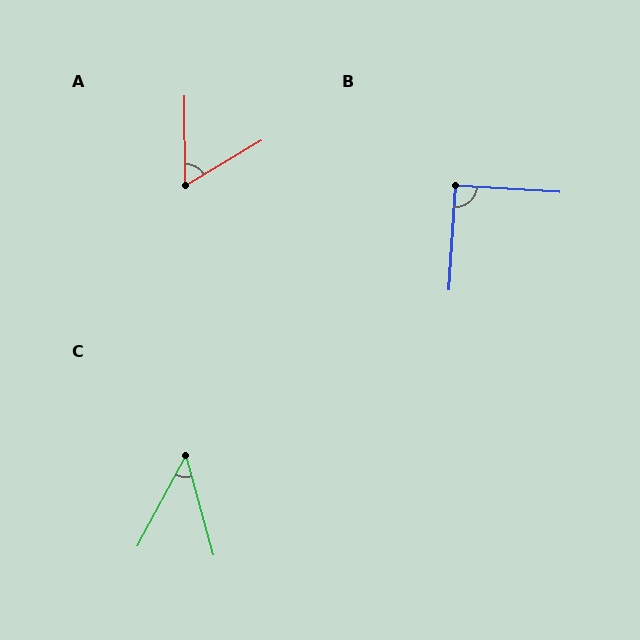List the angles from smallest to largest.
C (44°), A (60°), B (90°).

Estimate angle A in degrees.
Approximately 60 degrees.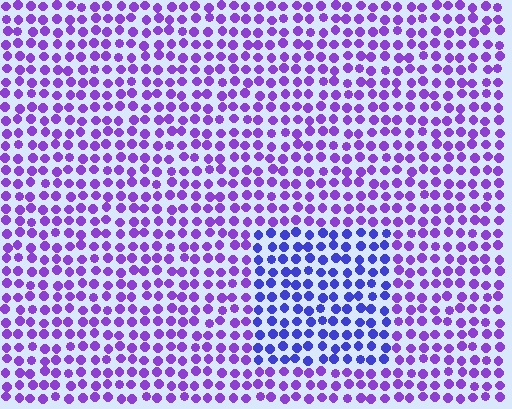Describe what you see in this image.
The image is filled with small purple elements in a uniform arrangement. A rectangle-shaped region is visible where the elements are tinted to a slightly different hue, forming a subtle color boundary.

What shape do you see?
I see a rectangle.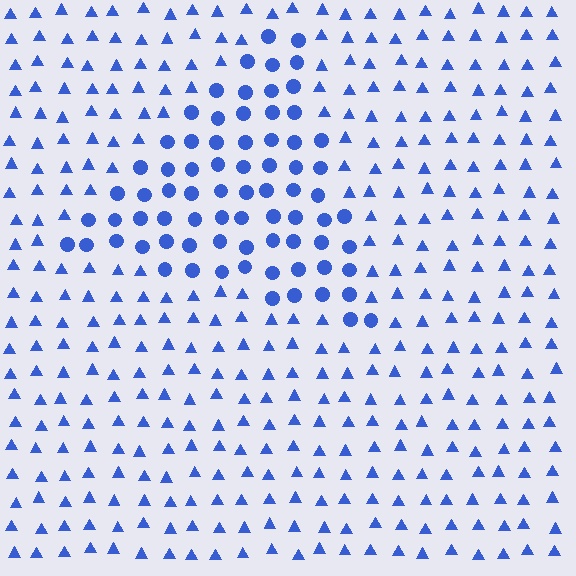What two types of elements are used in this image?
The image uses circles inside the triangle region and triangles outside it.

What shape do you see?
I see a triangle.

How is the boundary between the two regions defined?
The boundary is defined by a change in element shape: circles inside vs. triangles outside. All elements share the same color and spacing.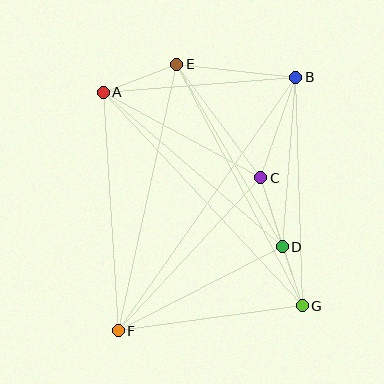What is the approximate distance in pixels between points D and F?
The distance between D and F is approximately 184 pixels.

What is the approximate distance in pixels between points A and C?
The distance between A and C is approximately 179 pixels.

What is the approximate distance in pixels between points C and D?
The distance between C and D is approximately 72 pixels.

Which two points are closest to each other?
Points D and G are closest to each other.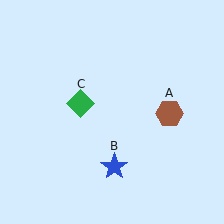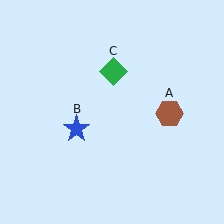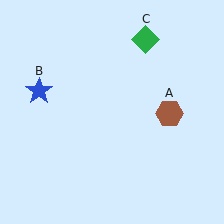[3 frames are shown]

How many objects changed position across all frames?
2 objects changed position: blue star (object B), green diamond (object C).